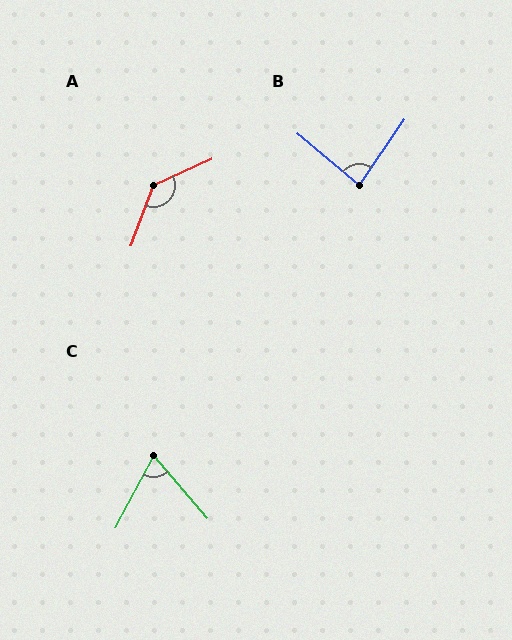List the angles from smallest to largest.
C (69°), B (85°), A (135°).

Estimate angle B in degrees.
Approximately 85 degrees.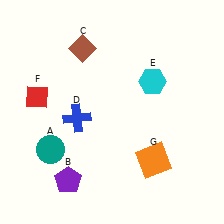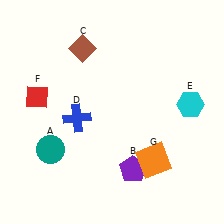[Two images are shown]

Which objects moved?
The objects that moved are: the purple pentagon (B), the cyan hexagon (E).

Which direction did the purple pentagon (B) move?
The purple pentagon (B) moved right.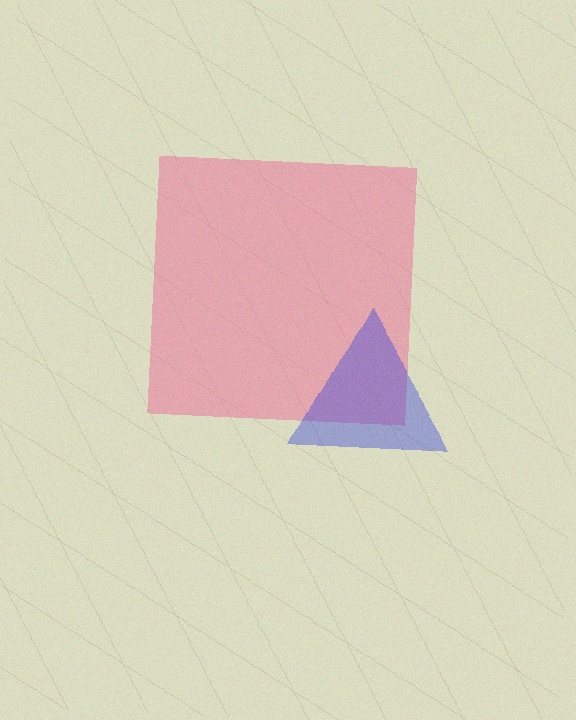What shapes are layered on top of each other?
The layered shapes are: a pink square, a blue triangle.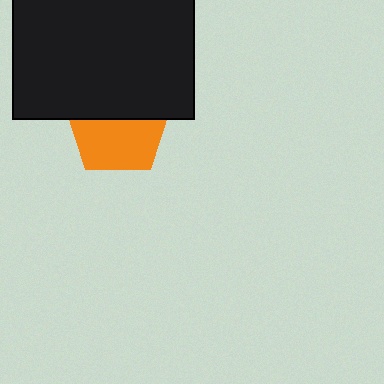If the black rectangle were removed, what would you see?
You would see the complete orange pentagon.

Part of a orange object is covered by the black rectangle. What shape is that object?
It is a pentagon.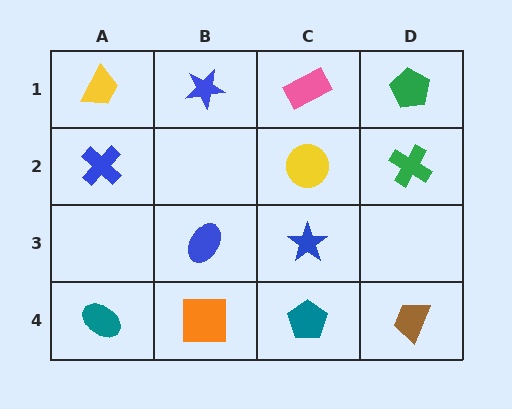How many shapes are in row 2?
3 shapes.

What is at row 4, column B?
An orange square.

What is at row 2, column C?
A yellow circle.